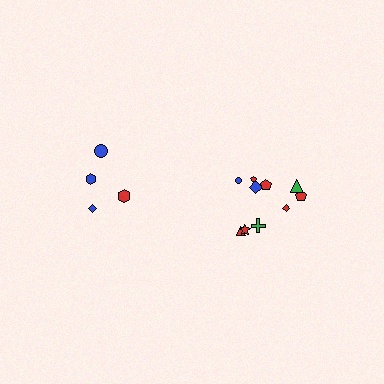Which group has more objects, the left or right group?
The right group.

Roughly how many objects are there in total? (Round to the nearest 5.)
Roughly 15 objects in total.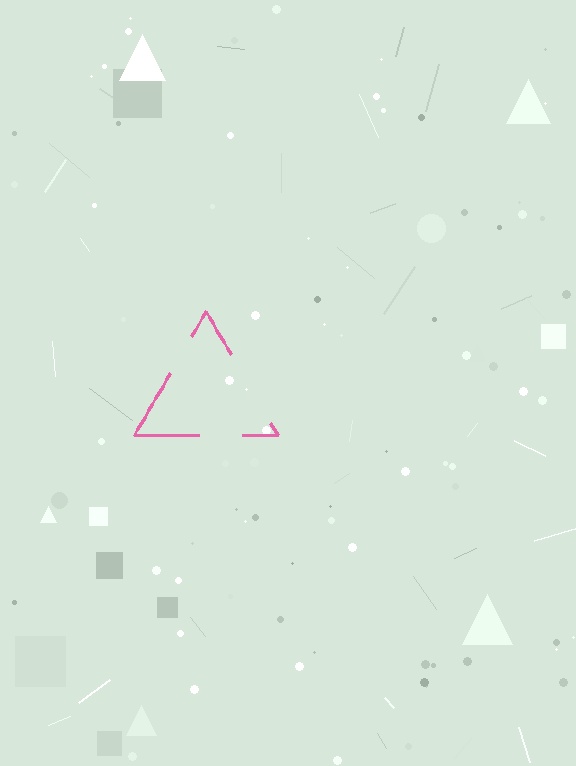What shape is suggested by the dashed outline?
The dashed outline suggests a triangle.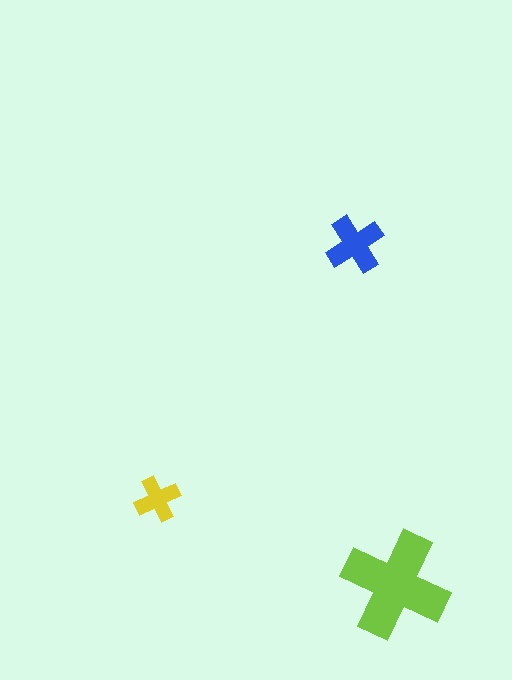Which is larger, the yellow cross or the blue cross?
The blue one.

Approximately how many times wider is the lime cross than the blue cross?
About 2 times wider.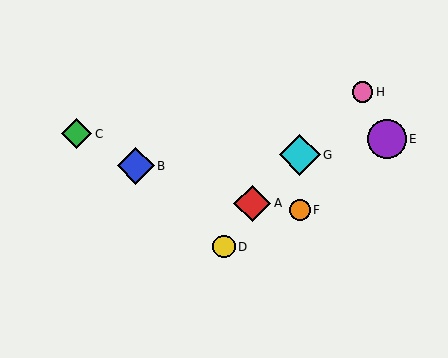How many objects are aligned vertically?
2 objects (F, G) are aligned vertically.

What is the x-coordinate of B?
Object B is at x≈136.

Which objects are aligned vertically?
Objects F, G are aligned vertically.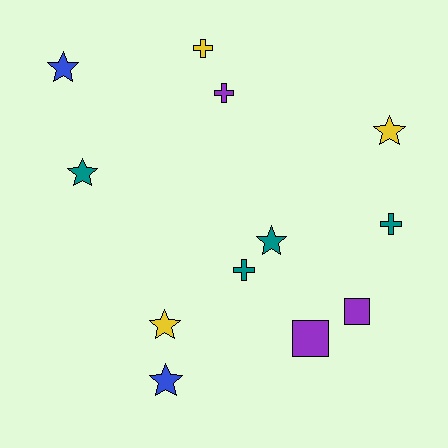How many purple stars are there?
There are no purple stars.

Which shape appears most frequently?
Star, with 6 objects.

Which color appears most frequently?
Teal, with 4 objects.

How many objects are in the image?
There are 12 objects.